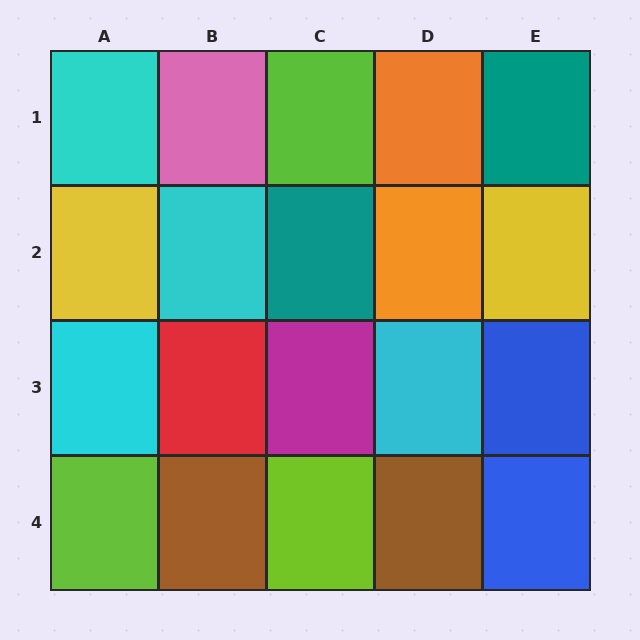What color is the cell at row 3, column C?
Magenta.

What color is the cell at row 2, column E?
Yellow.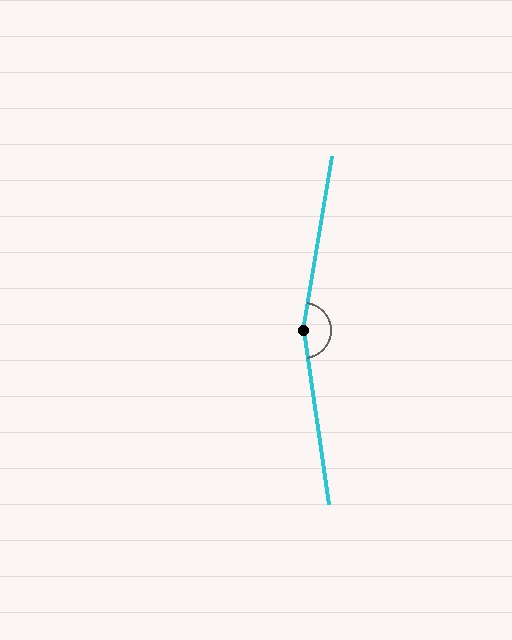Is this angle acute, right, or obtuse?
It is obtuse.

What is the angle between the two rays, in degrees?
Approximately 162 degrees.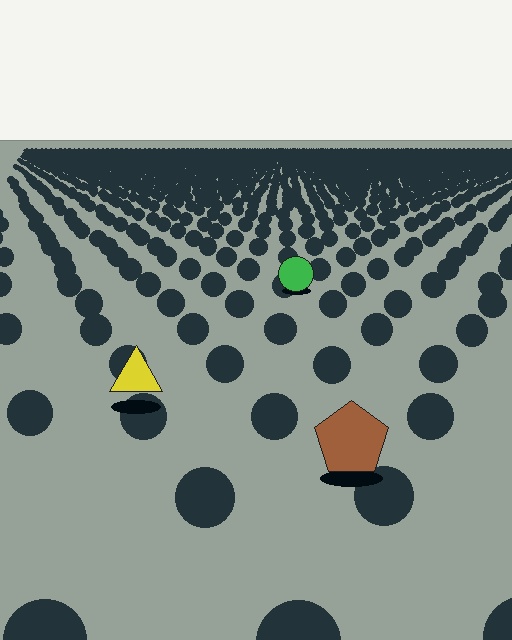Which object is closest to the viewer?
The brown pentagon is closest. The texture marks near it are larger and more spread out.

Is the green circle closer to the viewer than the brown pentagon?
No. The brown pentagon is closer — you can tell from the texture gradient: the ground texture is coarser near it.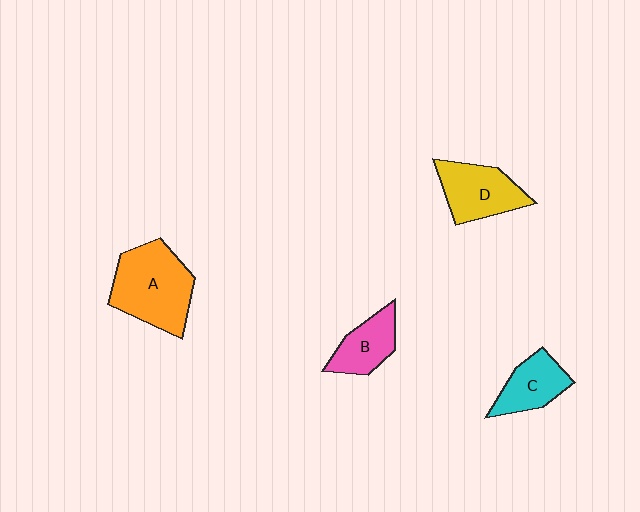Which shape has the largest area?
Shape A (orange).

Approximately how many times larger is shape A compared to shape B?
Approximately 1.9 times.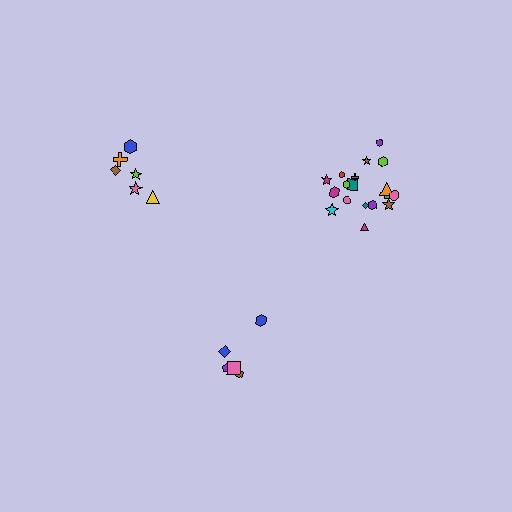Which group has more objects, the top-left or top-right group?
The top-right group.